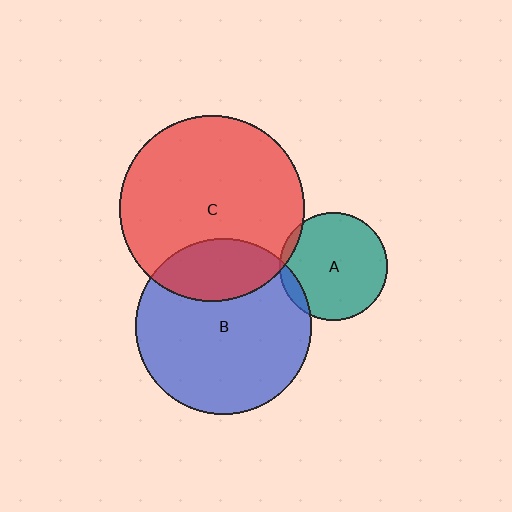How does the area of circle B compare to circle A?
Approximately 2.7 times.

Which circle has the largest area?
Circle C (red).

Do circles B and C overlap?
Yes.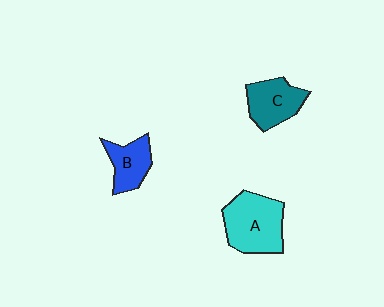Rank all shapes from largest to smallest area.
From largest to smallest: A (cyan), C (teal), B (blue).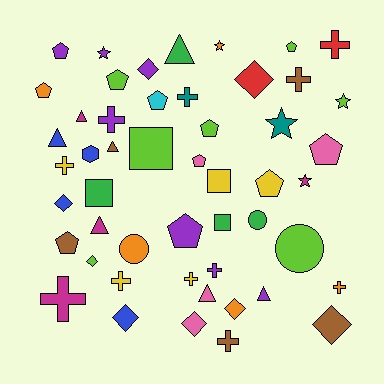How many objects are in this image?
There are 50 objects.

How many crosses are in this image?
There are 11 crosses.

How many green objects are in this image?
There are 4 green objects.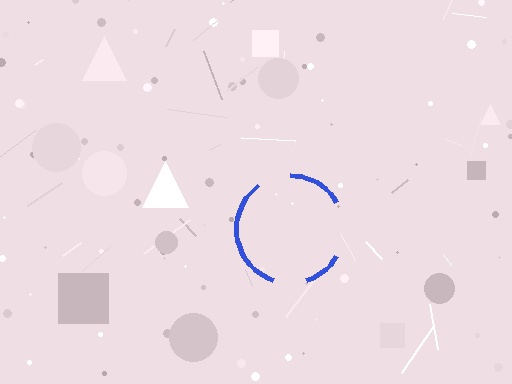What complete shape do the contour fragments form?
The contour fragments form a circle.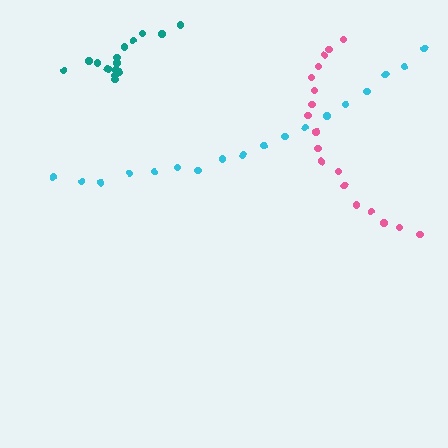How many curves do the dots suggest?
There are 3 distinct paths.